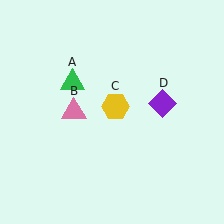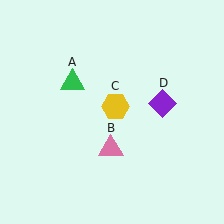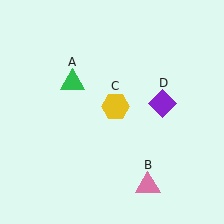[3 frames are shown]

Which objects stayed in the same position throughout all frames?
Green triangle (object A) and yellow hexagon (object C) and purple diamond (object D) remained stationary.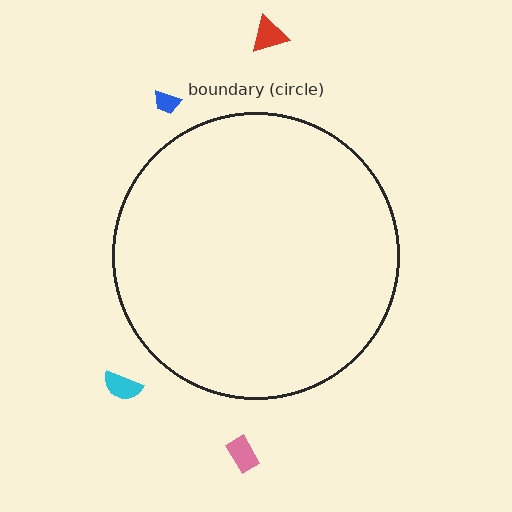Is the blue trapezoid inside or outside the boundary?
Outside.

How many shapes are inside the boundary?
0 inside, 4 outside.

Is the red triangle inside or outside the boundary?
Outside.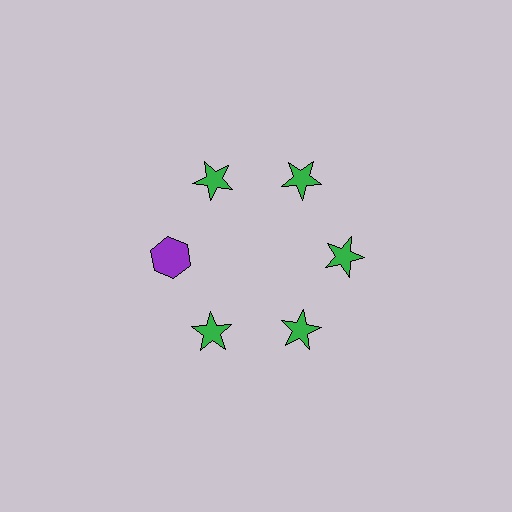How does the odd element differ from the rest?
It differs in both color (purple instead of green) and shape (hexagon instead of star).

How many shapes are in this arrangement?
There are 6 shapes arranged in a ring pattern.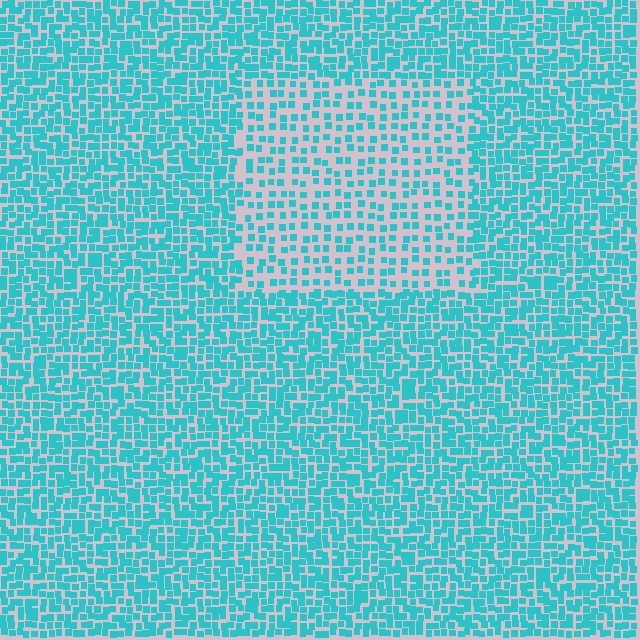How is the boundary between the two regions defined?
The boundary is defined by a change in element density (approximately 2.0x ratio). All elements are the same color, size, and shape.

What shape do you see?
I see a rectangle.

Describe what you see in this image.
The image contains small cyan elements arranged at two different densities. A rectangle-shaped region is visible where the elements are less densely packed than the surrounding area.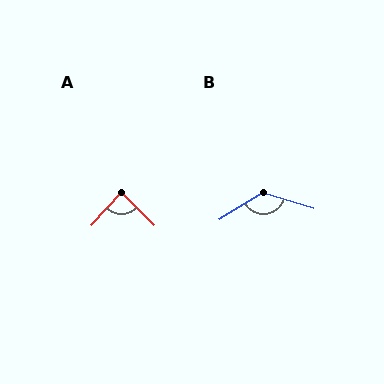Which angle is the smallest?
A, at approximately 88 degrees.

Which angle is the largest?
B, at approximately 131 degrees.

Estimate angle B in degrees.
Approximately 131 degrees.